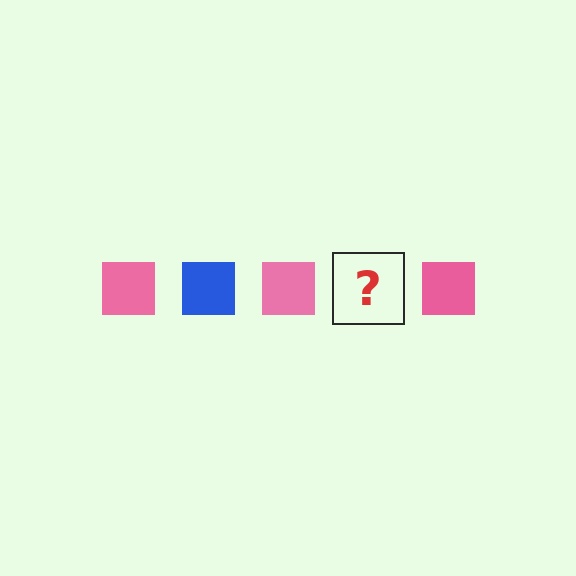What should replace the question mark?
The question mark should be replaced with a blue square.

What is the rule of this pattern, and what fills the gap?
The rule is that the pattern cycles through pink, blue squares. The gap should be filled with a blue square.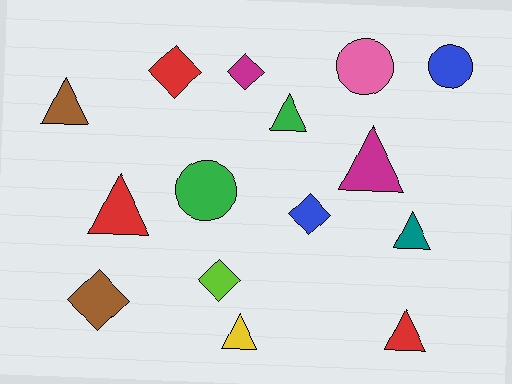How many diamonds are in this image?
There are 5 diamonds.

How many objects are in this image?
There are 15 objects.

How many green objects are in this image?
There are 2 green objects.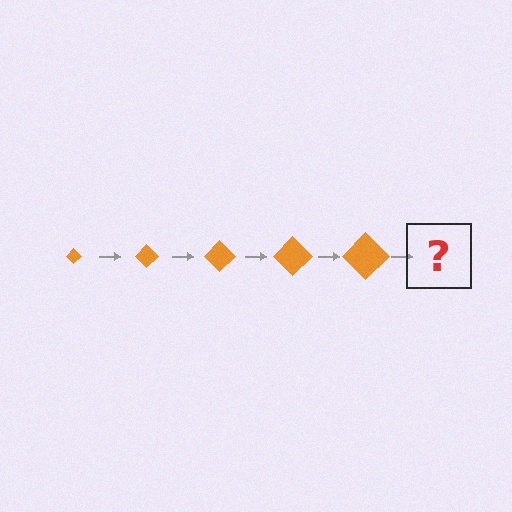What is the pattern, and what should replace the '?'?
The pattern is that the diamond gets progressively larger each step. The '?' should be an orange diamond, larger than the previous one.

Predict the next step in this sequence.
The next step is an orange diamond, larger than the previous one.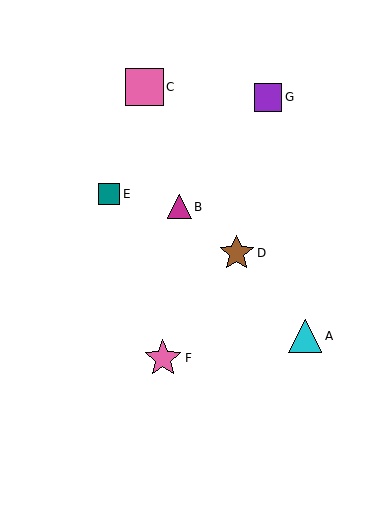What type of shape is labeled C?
Shape C is a pink square.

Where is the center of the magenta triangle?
The center of the magenta triangle is at (179, 207).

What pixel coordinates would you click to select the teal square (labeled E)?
Click at (109, 194) to select the teal square E.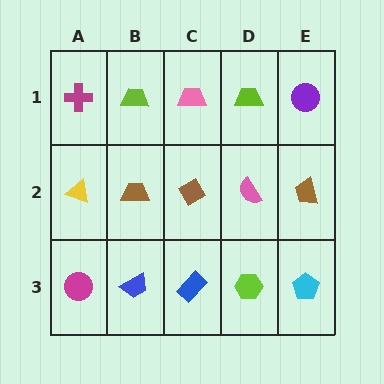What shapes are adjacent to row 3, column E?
A brown trapezoid (row 2, column E), a lime hexagon (row 3, column D).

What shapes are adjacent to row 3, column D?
A pink semicircle (row 2, column D), a blue rectangle (row 3, column C), a cyan pentagon (row 3, column E).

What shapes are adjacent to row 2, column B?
A lime trapezoid (row 1, column B), a blue trapezoid (row 3, column B), a yellow triangle (row 2, column A), a brown diamond (row 2, column C).